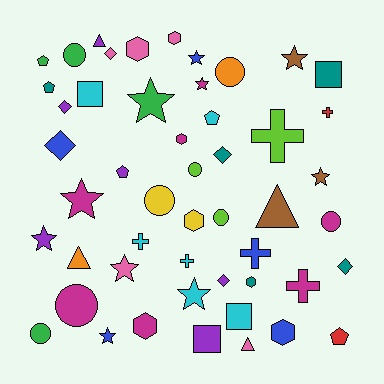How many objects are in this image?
There are 50 objects.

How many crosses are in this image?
There are 6 crosses.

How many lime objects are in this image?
There are 3 lime objects.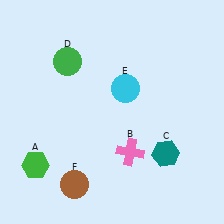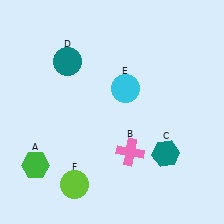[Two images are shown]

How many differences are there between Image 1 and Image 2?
There are 2 differences between the two images.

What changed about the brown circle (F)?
In Image 1, F is brown. In Image 2, it changed to lime.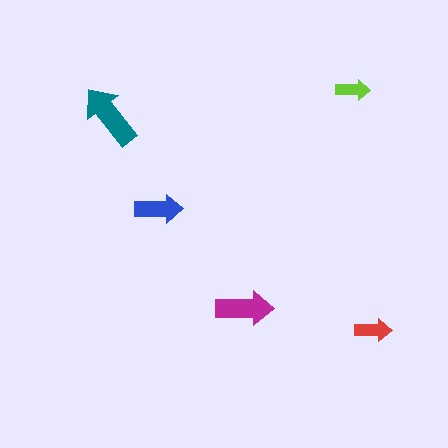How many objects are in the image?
There are 5 objects in the image.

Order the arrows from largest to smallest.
the teal one, the magenta one, the blue one, the red one, the lime one.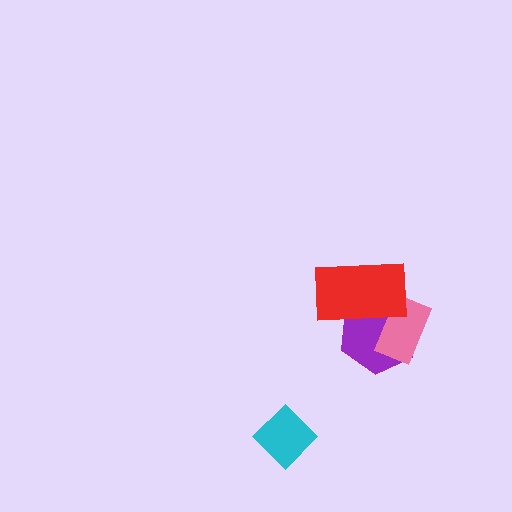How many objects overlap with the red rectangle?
2 objects overlap with the red rectangle.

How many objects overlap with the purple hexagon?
2 objects overlap with the purple hexagon.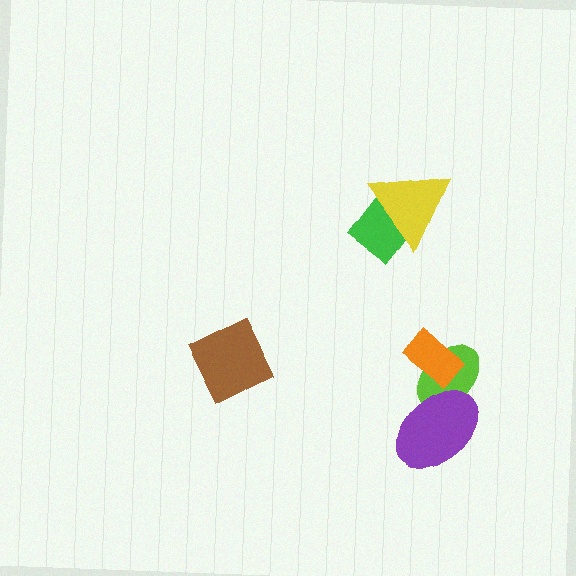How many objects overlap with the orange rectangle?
1 object overlaps with the orange rectangle.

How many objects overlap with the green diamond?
1 object overlaps with the green diamond.